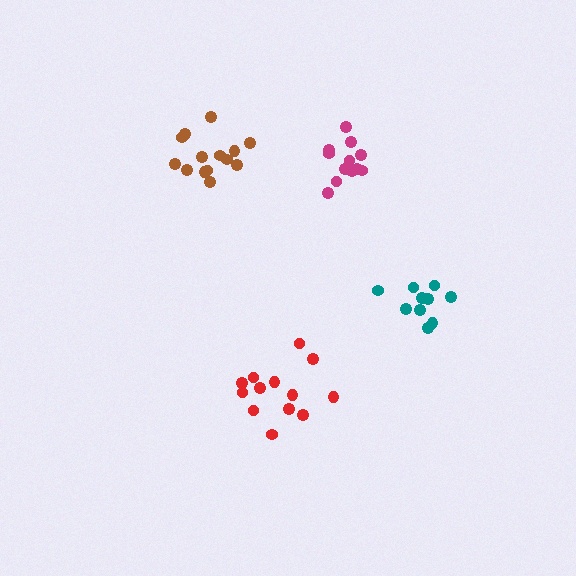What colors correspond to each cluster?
The clusters are colored: magenta, teal, red, brown.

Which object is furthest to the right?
The teal cluster is rightmost.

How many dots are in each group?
Group 1: 12 dots, Group 2: 10 dots, Group 3: 13 dots, Group 4: 14 dots (49 total).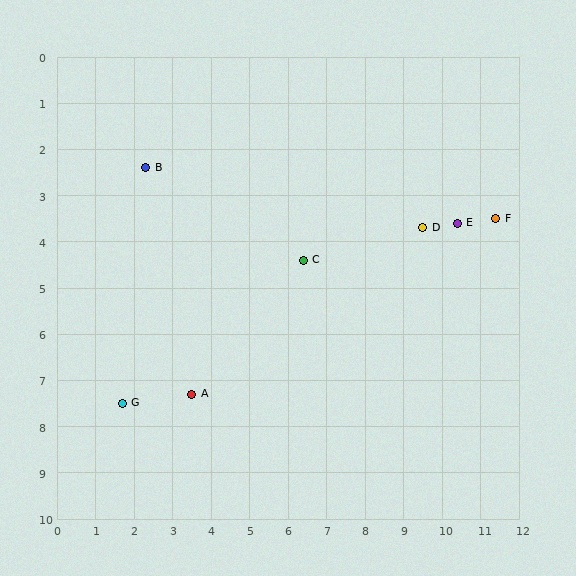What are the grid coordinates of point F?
Point F is at approximately (11.4, 3.5).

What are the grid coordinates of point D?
Point D is at approximately (9.5, 3.7).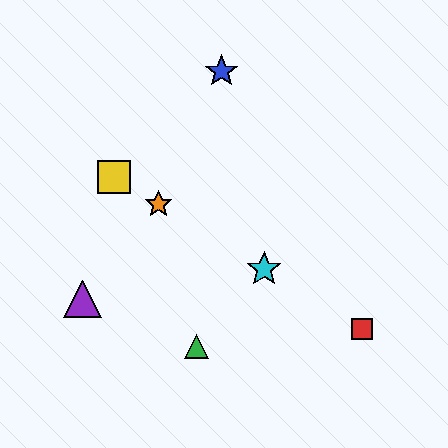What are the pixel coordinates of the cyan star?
The cyan star is at (264, 269).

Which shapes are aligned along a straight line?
The red square, the yellow square, the orange star, the cyan star are aligned along a straight line.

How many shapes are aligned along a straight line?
4 shapes (the red square, the yellow square, the orange star, the cyan star) are aligned along a straight line.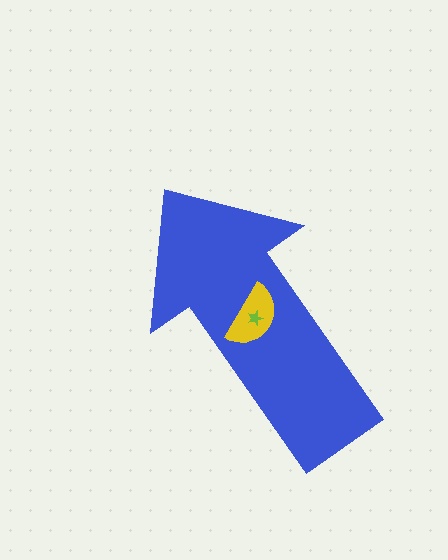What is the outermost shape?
The blue arrow.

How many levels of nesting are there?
3.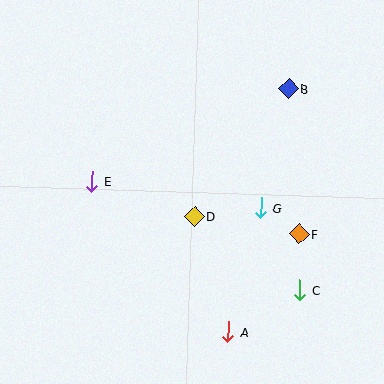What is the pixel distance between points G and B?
The distance between G and B is 122 pixels.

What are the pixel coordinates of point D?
Point D is at (195, 216).